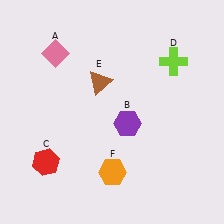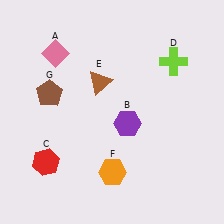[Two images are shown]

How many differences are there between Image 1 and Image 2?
There is 1 difference between the two images.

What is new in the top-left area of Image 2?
A brown pentagon (G) was added in the top-left area of Image 2.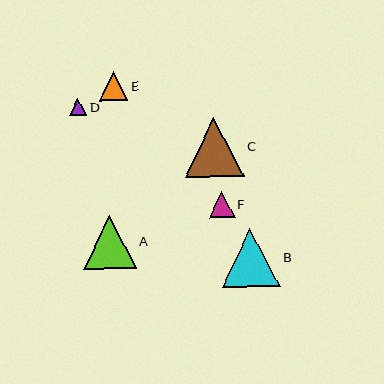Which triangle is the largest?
Triangle C is the largest with a size of approximately 59 pixels.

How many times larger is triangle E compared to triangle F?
Triangle E is approximately 1.1 times the size of triangle F.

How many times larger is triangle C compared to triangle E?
Triangle C is approximately 2.1 times the size of triangle E.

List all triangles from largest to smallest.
From largest to smallest: C, B, A, E, F, D.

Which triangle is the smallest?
Triangle D is the smallest with a size of approximately 17 pixels.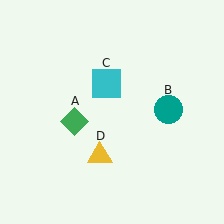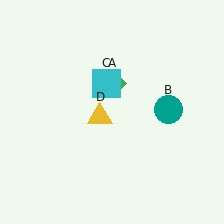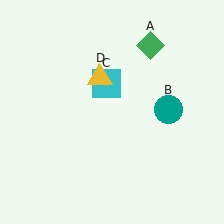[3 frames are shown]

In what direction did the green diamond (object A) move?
The green diamond (object A) moved up and to the right.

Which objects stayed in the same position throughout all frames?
Teal circle (object B) and cyan square (object C) remained stationary.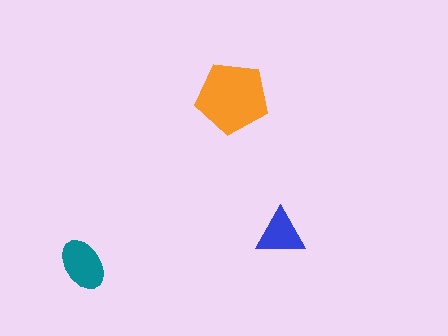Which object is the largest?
The orange pentagon.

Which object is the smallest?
The blue triangle.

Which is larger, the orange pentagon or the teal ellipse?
The orange pentagon.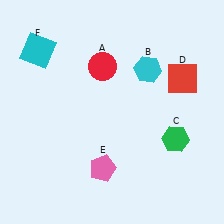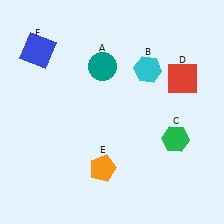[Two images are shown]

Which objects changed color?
A changed from red to teal. E changed from pink to orange. F changed from cyan to blue.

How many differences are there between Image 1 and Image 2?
There are 3 differences between the two images.